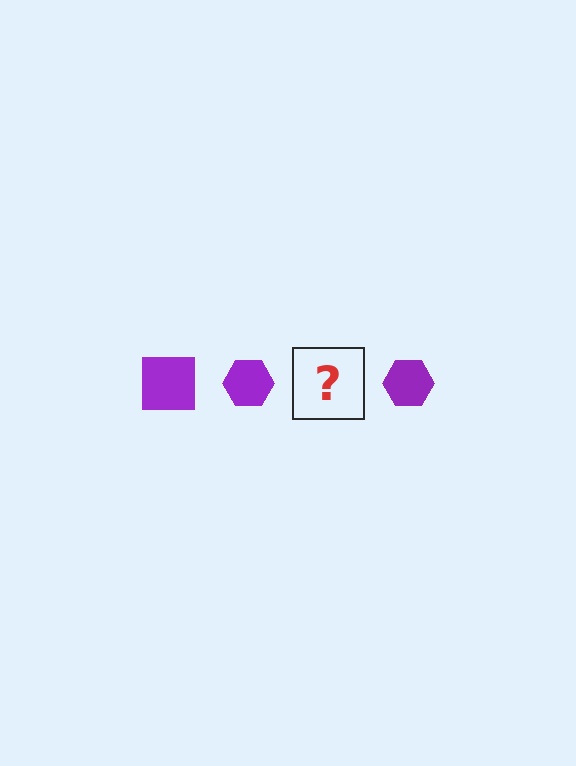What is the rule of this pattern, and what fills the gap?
The rule is that the pattern cycles through square, hexagon shapes in purple. The gap should be filled with a purple square.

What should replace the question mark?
The question mark should be replaced with a purple square.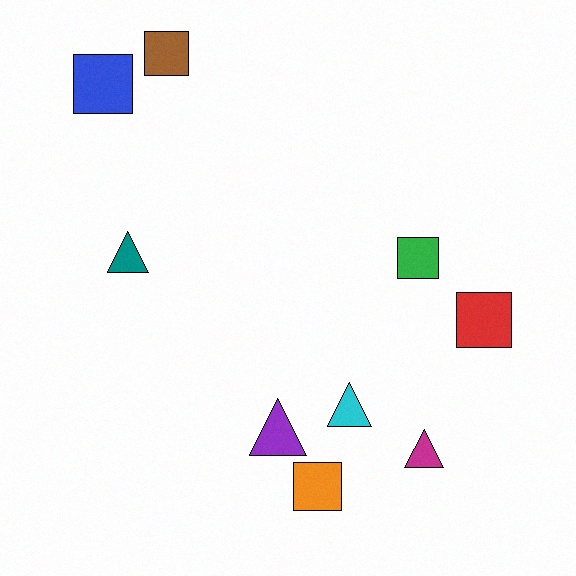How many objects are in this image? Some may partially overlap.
There are 9 objects.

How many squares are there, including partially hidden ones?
There are 5 squares.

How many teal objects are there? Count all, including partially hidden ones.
There is 1 teal object.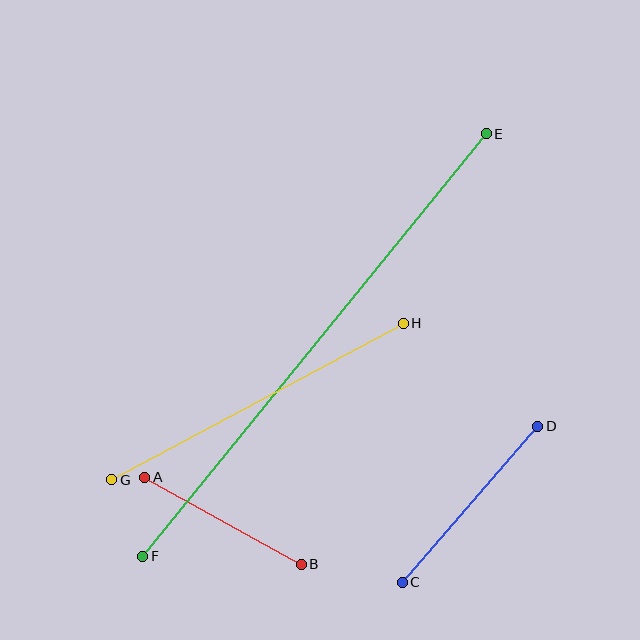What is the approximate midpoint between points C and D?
The midpoint is at approximately (470, 504) pixels.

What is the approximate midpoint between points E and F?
The midpoint is at approximately (314, 345) pixels.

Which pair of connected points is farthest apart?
Points E and F are farthest apart.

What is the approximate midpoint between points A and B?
The midpoint is at approximately (223, 521) pixels.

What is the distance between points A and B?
The distance is approximately 179 pixels.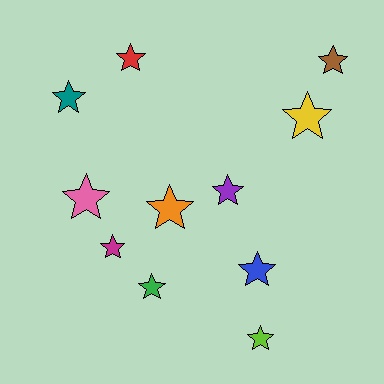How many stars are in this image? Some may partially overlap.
There are 11 stars.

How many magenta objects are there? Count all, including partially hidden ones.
There is 1 magenta object.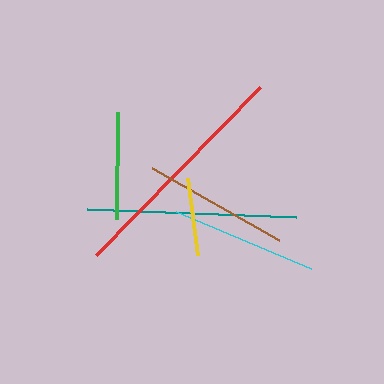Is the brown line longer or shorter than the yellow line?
The brown line is longer than the yellow line.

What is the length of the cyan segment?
The cyan segment is approximately 147 pixels long.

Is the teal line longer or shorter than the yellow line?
The teal line is longer than the yellow line.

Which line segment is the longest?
The red line is the longest at approximately 235 pixels.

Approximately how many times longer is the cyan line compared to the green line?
The cyan line is approximately 1.4 times the length of the green line.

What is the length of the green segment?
The green segment is approximately 107 pixels long.